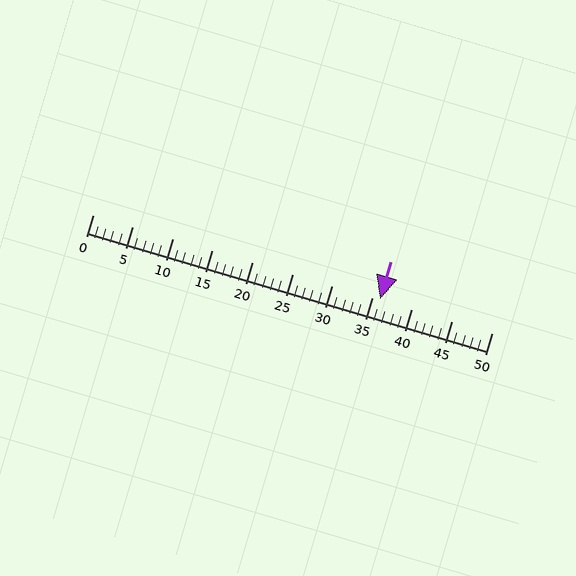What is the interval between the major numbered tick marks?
The major tick marks are spaced 5 units apart.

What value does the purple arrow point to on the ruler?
The purple arrow points to approximately 36.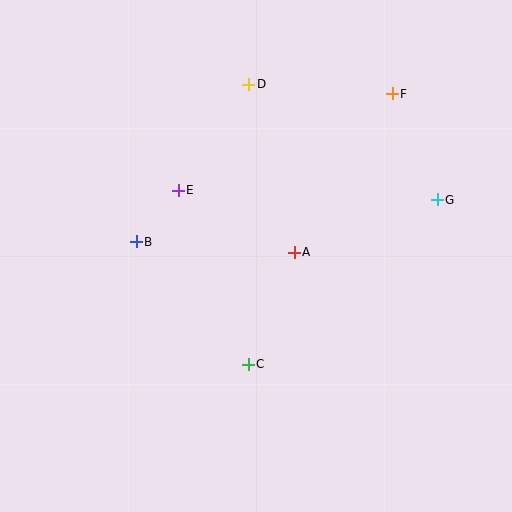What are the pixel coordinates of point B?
Point B is at (136, 242).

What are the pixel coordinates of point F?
Point F is at (392, 94).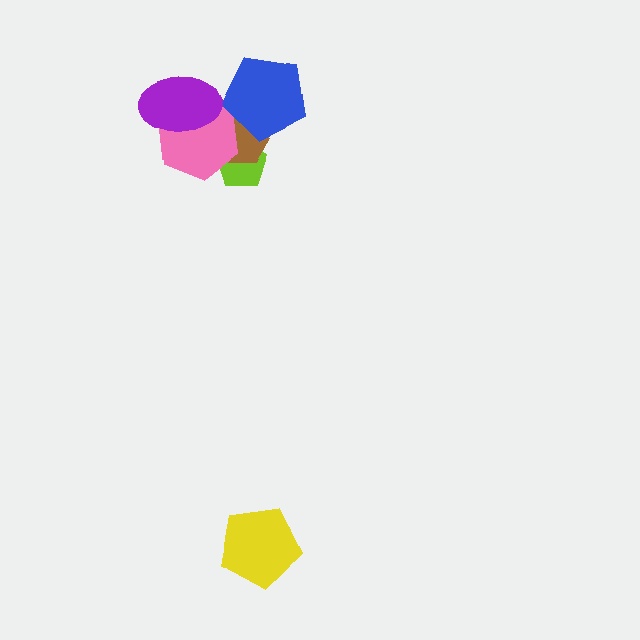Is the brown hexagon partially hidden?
Yes, it is partially covered by another shape.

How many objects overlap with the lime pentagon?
2 objects overlap with the lime pentagon.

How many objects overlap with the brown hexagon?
3 objects overlap with the brown hexagon.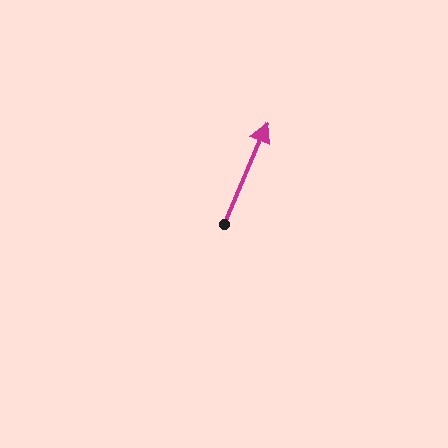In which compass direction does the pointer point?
Northeast.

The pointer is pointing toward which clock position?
Roughly 1 o'clock.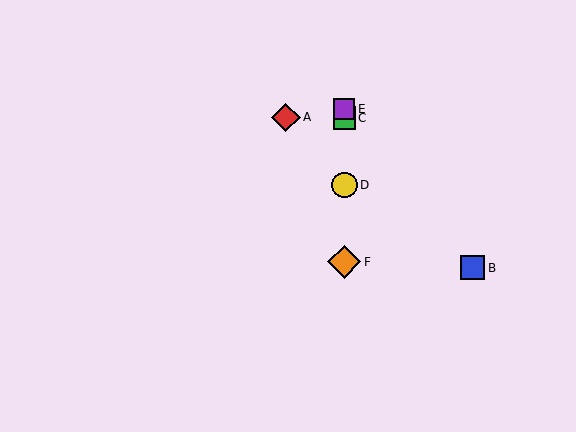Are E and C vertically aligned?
Yes, both are at x≈344.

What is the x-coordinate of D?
Object D is at x≈344.